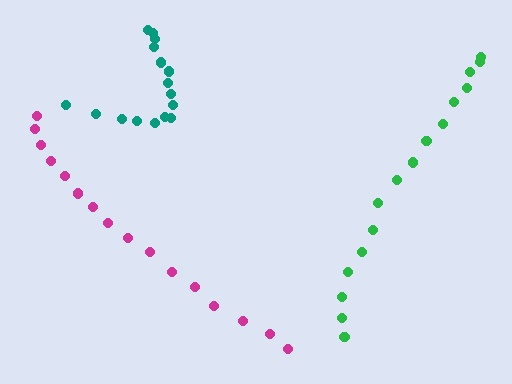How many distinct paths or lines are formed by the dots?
There are 3 distinct paths.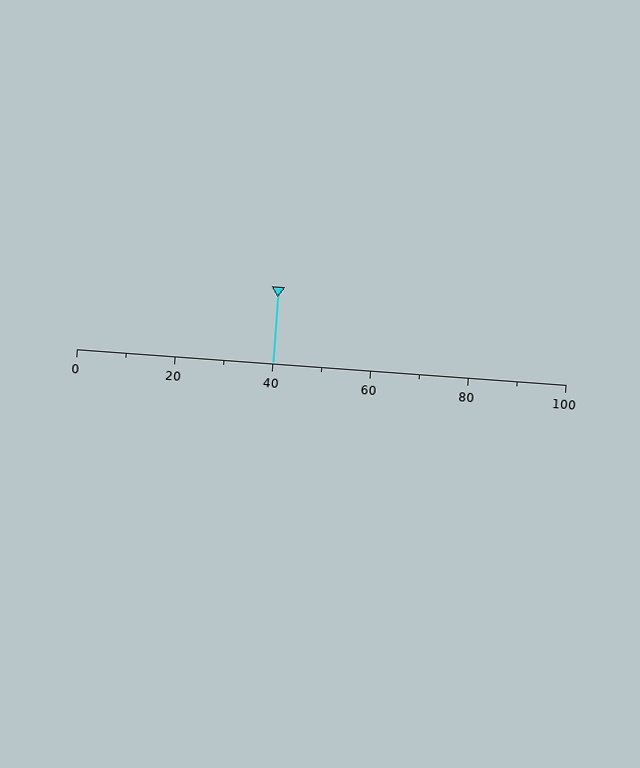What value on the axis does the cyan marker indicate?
The marker indicates approximately 40.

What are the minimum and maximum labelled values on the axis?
The axis runs from 0 to 100.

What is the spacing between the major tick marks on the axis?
The major ticks are spaced 20 apart.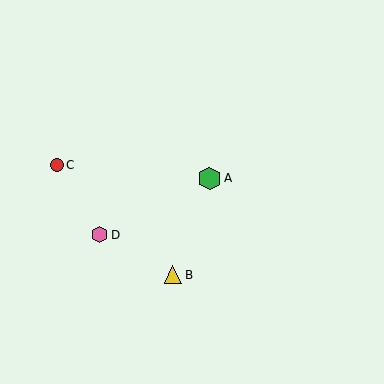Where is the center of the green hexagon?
The center of the green hexagon is at (210, 178).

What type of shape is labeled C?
Shape C is a red circle.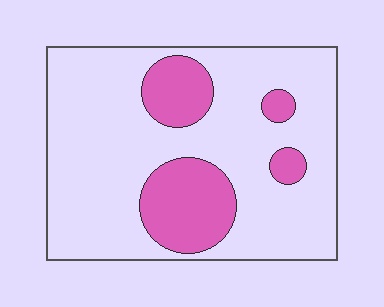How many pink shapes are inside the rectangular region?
4.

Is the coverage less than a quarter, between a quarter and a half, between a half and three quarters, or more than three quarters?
Less than a quarter.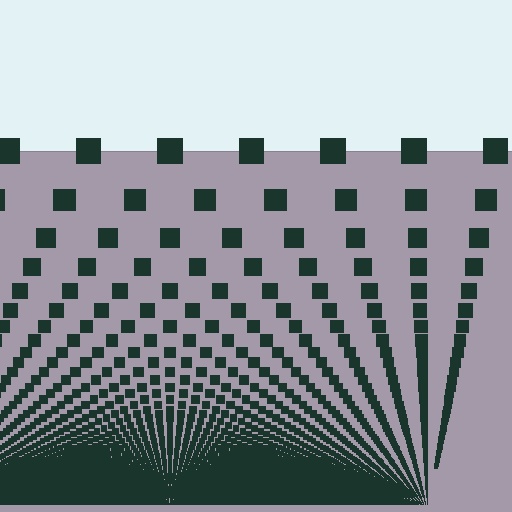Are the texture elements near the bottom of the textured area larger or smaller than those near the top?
Smaller. The gradient is inverted — elements near the bottom are smaller and denser.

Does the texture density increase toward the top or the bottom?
Density increases toward the bottom.